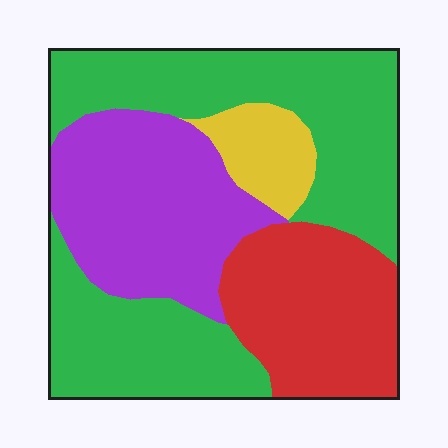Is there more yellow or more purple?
Purple.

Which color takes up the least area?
Yellow, at roughly 5%.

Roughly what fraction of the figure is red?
Red covers 22% of the figure.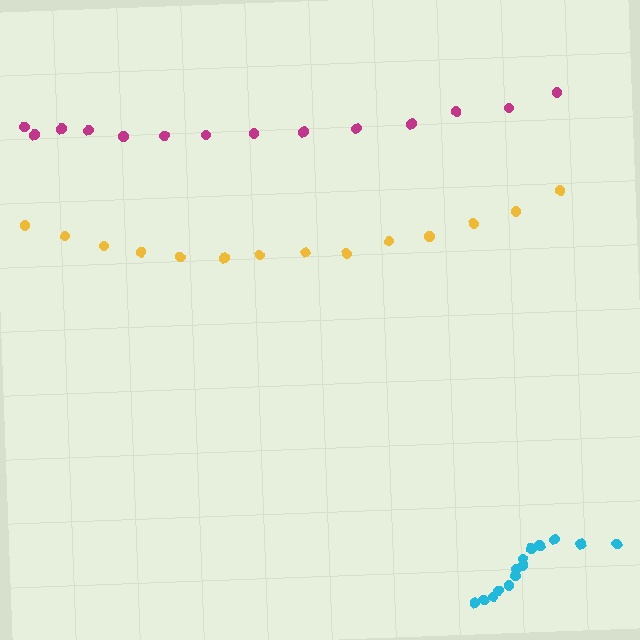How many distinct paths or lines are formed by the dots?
There are 3 distinct paths.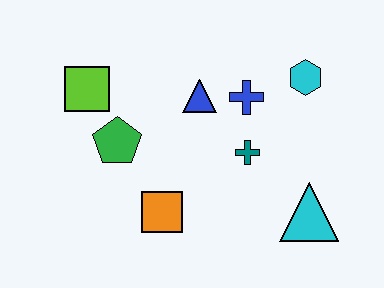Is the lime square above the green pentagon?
Yes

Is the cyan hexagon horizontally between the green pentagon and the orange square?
No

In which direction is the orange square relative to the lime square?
The orange square is below the lime square.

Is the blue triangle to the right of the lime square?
Yes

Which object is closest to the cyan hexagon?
The blue cross is closest to the cyan hexagon.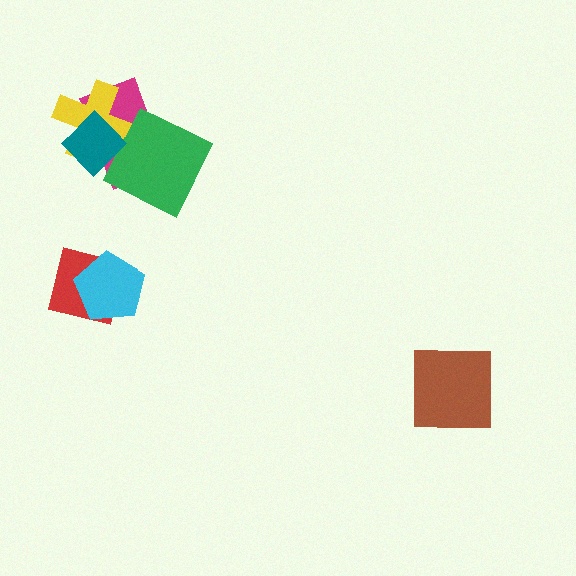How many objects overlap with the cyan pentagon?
1 object overlaps with the cyan pentagon.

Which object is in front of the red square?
The cyan pentagon is in front of the red square.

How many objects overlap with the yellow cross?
2 objects overlap with the yellow cross.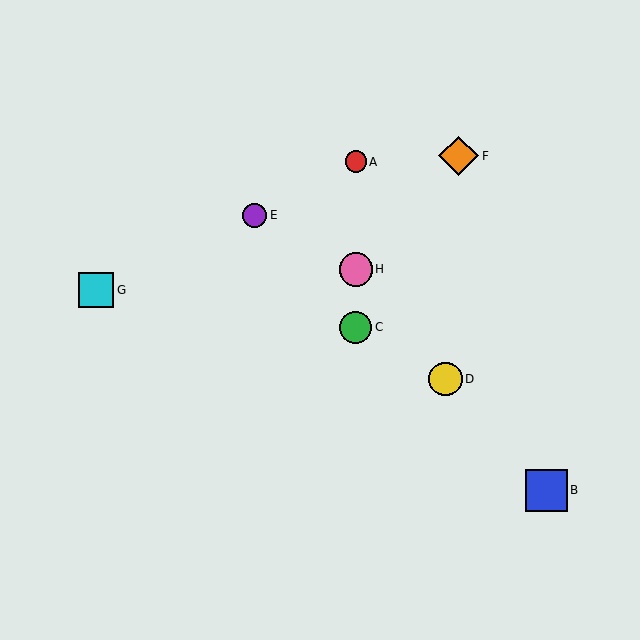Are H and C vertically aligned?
Yes, both are at x≈356.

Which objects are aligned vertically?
Objects A, C, H are aligned vertically.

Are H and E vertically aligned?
No, H is at x≈356 and E is at x≈255.